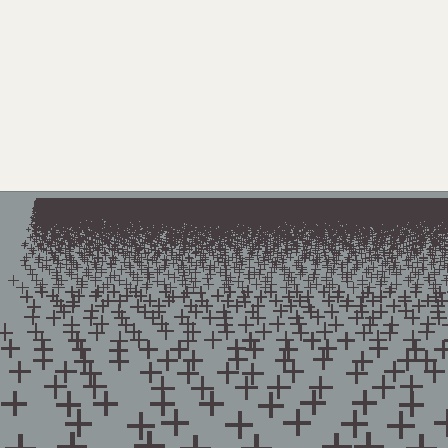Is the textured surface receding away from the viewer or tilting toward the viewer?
The surface is receding away from the viewer. Texture elements get smaller and denser toward the top.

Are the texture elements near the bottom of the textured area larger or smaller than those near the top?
Larger. Near the bottom, elements are closer to the viewer and appear at a bigger on-screen size.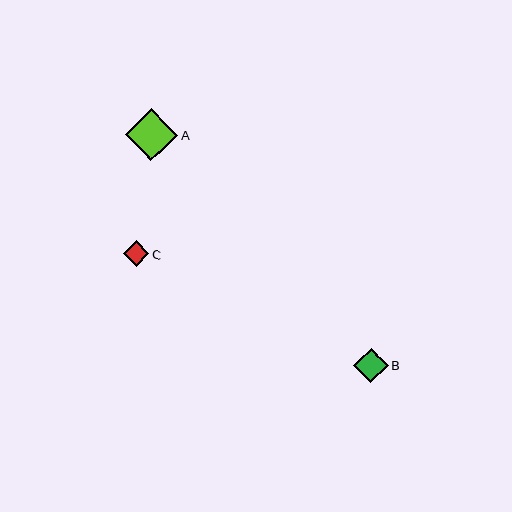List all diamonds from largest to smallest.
From largest to smallest: A, B, C.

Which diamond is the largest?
Diamond A is the largest with a size of approximately 52 pixels.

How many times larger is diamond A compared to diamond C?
Diamond A is approximately 2.0 times the size of diamond C.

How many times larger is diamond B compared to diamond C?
Diamond B is approximately 1.3 times the size of diamond C.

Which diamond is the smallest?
Diamond C is the smallest with a size of approximately 26 pixels.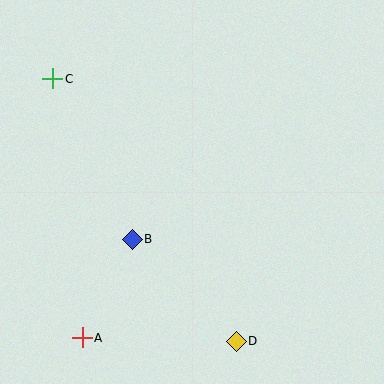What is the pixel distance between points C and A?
The distance between C and A is 261 pixels.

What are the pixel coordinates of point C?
Point C is at (53, 79).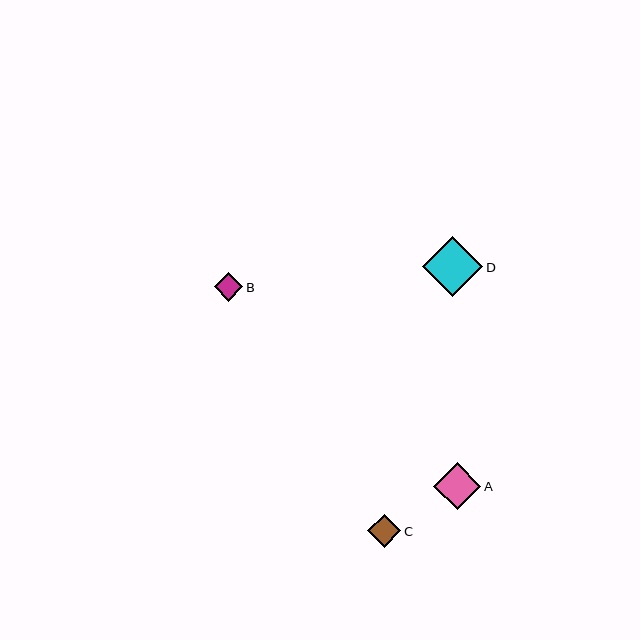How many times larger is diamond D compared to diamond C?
Diamond D is approximately 1.8 times the size of diamond C.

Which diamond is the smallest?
Diamond B is the smallest with a size of approximately 29 pixels.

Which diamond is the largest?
Diamond D is the largest with a size of approximately 61 pixels.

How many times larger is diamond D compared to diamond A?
Diamond D is approximately 1.3 times the size of diamond A.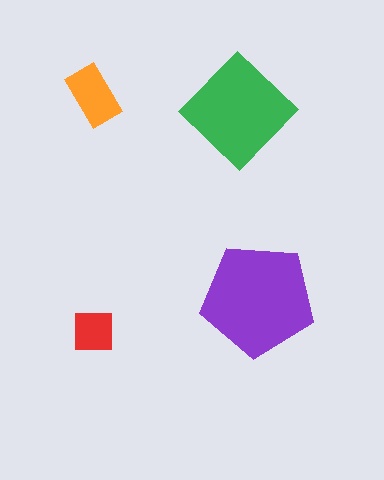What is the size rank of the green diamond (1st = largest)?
2nd.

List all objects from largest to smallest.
The purple pentagon, the green diamond, the orange rectangle, the red square.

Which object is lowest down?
The red square is bottommost.